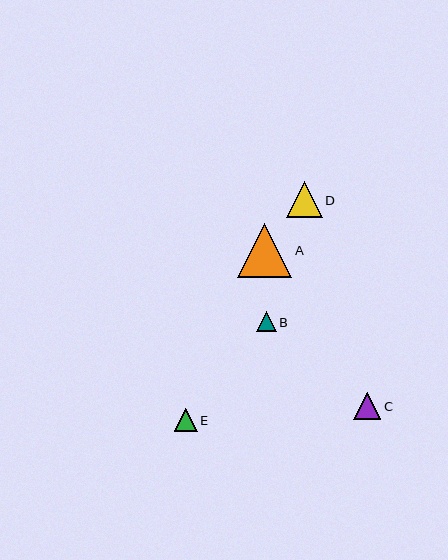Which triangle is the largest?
Triangle A is the largest with a size of approximately 55 pixels.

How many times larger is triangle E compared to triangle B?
Triangle E is approximately 1.2 times the size of triangle B.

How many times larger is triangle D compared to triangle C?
Triangle D is approximately 1.3 times the size of triangle C.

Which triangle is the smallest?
Triangle B is the smallest with a size of approximately 19 pixels.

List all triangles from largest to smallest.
From largest to smallest: A, D, C, E, B.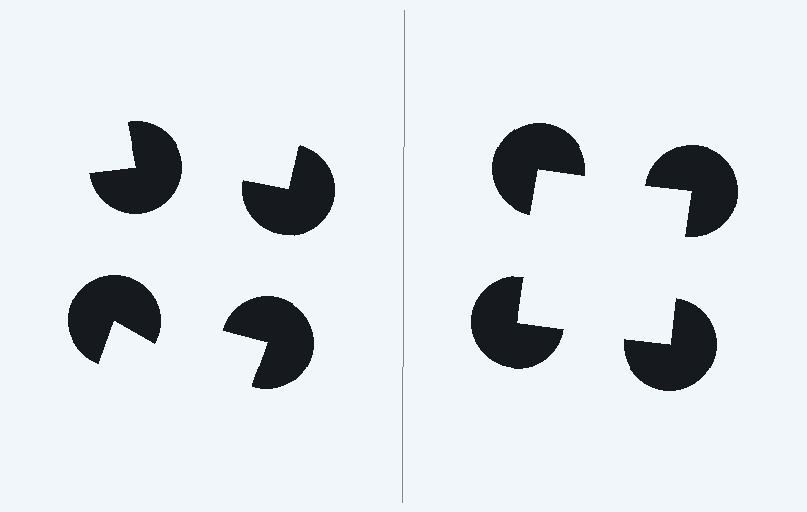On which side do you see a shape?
An illusory square appears on the right side. On the left side the wedge cuts are rotated, so no coherent shape forms.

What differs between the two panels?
The pac-man discs are positioned identically on both sides; only the wedge orientations differ. On the right they align to a square; on the left they are misaligned.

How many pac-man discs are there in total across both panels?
8 — 4 on each side.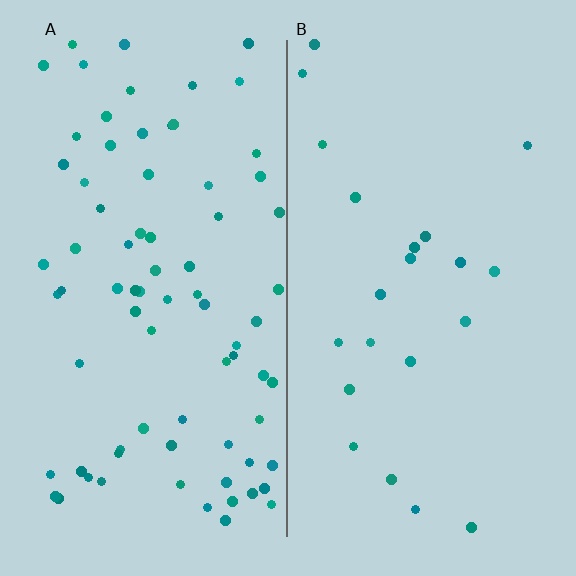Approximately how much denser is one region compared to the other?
Approximately 3.6× — region A over region B.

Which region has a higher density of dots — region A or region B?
A (the left).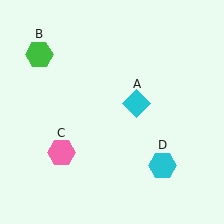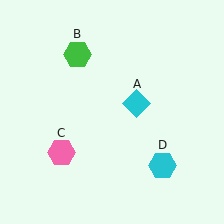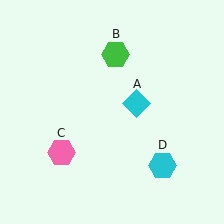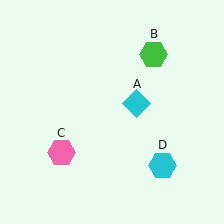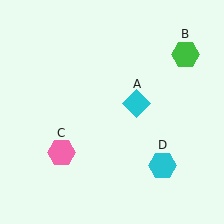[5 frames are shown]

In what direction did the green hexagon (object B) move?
The green hexagon (object B) moved right.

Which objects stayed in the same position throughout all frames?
Cyan diamond (object A) and pink hexagon (object C) and cyan hexagon (object D) remained stationary.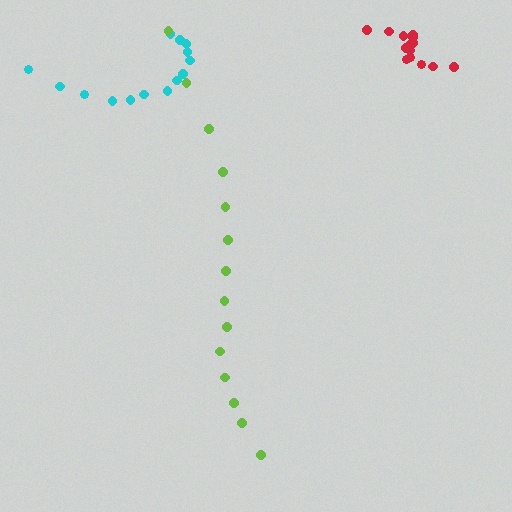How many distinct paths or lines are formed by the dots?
There are 3 distinct paths.